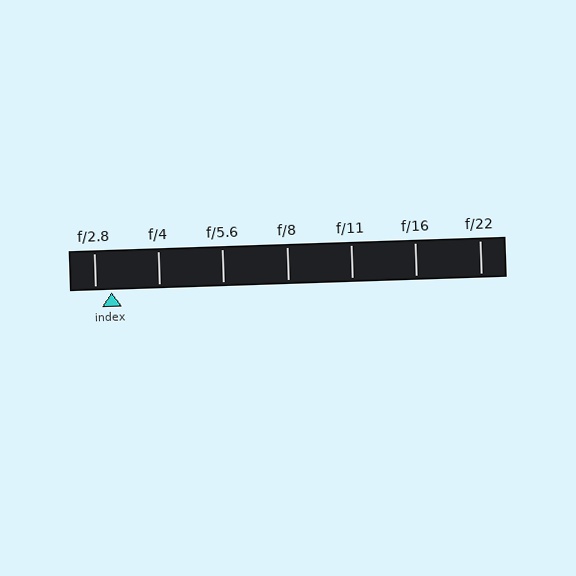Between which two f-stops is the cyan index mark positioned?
The index mark is between f/2.8 and f/4.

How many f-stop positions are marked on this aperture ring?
There are 7 f-stop positions marked.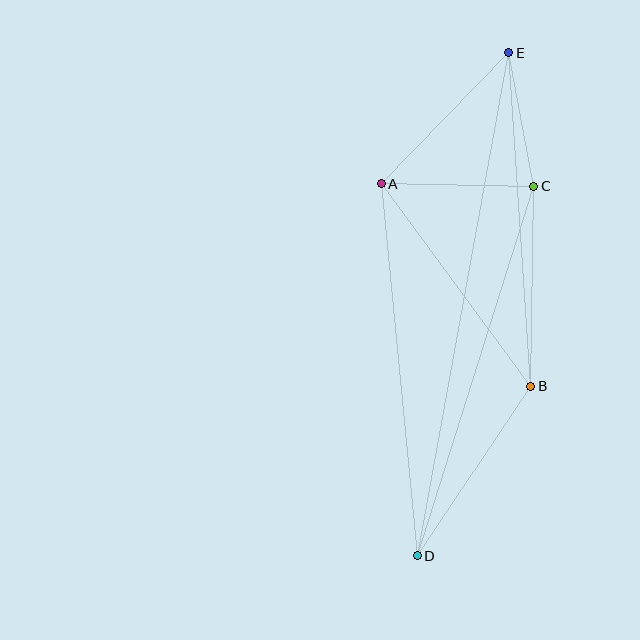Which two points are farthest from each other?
Points D and E are farthest from each other.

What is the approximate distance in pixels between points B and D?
The distance between B and D is approximately 204 pixels.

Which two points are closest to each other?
Points C and E are closest to each other.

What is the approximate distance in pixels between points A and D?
The distance between A and D is approximately 374 pixels.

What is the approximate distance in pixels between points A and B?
The distance between A and B is approximately 252 pixels.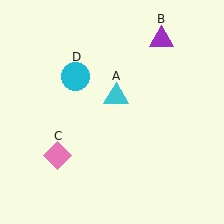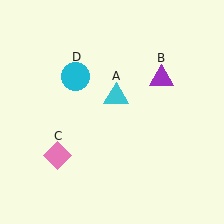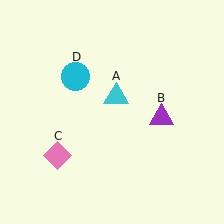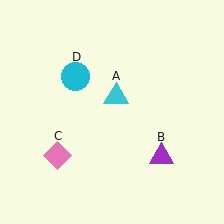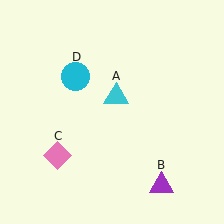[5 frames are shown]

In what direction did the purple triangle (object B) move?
The purple triangle (object B) moved down.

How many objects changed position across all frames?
1 object changed position: purple triangle (object B).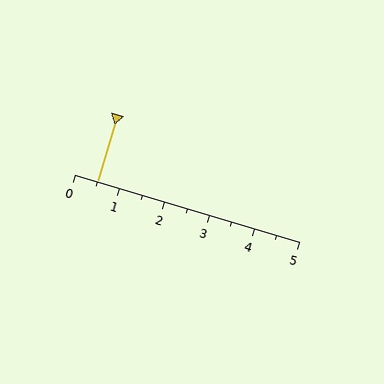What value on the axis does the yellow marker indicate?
The marker indicates approximately 0.5.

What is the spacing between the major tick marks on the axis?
The major ticks are spaced 1 apart.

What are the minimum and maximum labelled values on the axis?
The axis runs from 0 to 5.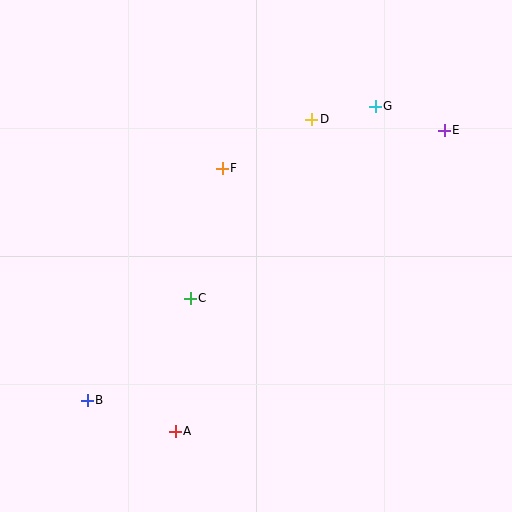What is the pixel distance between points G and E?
The distance between G and E is 73 pixels.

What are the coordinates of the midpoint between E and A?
The midpoint between E and A is at (310, 281).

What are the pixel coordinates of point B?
Point B is at (87, 400).